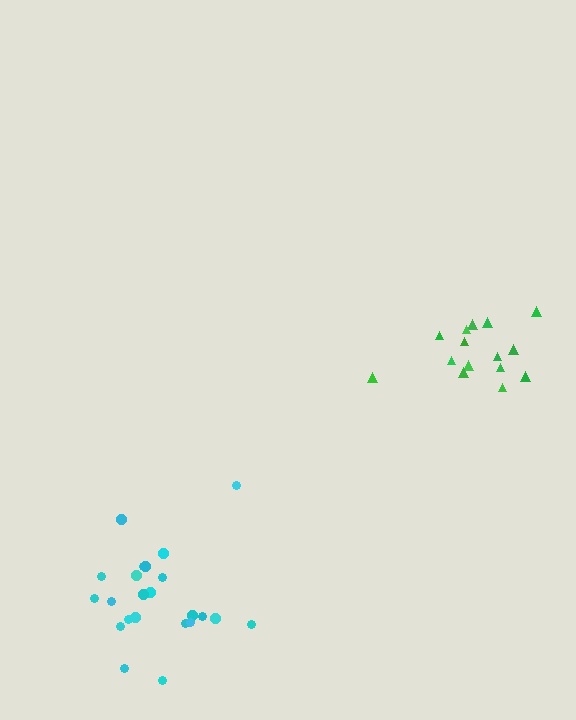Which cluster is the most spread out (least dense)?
Green.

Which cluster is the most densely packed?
Cyan.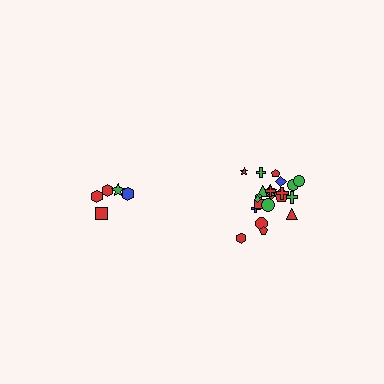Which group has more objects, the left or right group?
The right group.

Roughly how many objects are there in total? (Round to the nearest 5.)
Roughly 30 objects in total.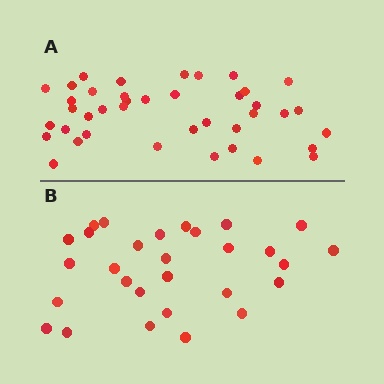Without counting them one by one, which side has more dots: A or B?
Region A (the top region) has more dots.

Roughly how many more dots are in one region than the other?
Region A has roughly 12 or so more dots than region B.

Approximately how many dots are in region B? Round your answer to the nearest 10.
About 30 dots. (The exact count is 29, which rounds to 30.)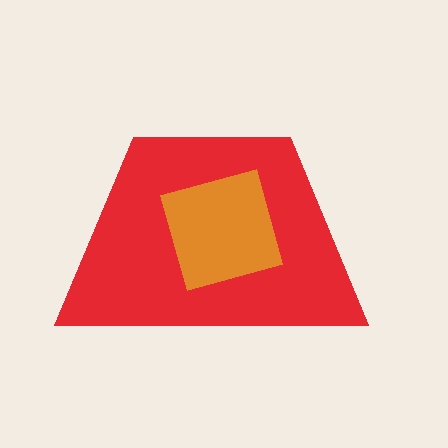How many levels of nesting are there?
2.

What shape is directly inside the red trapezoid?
The orange diamond.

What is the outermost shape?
The red trapezoid.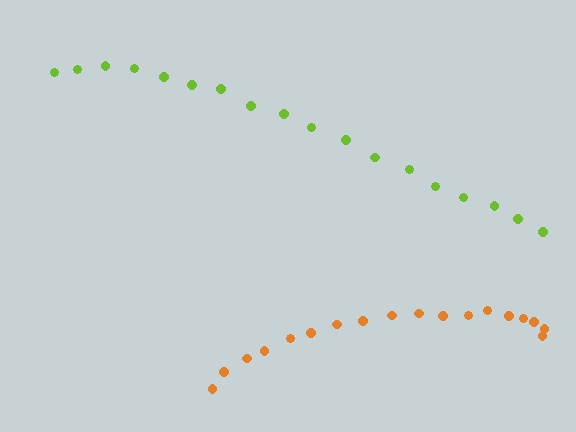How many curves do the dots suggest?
There are 2 distinct paths.